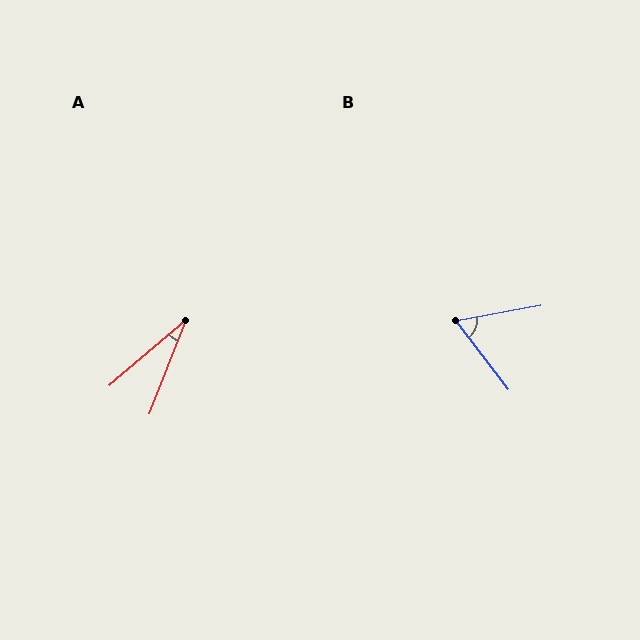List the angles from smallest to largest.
A (28°), B (63°).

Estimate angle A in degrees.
Approximately 28 degrees.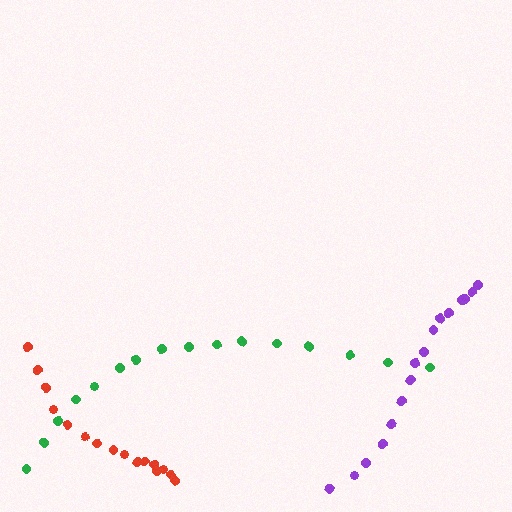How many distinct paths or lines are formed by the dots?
There are 3 distinct paths.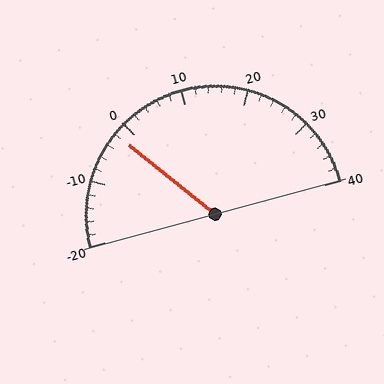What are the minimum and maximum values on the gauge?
The gauge ranges from -20 to 40.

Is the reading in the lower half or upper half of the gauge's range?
The reading is in the lower half of the range (-20 to 40).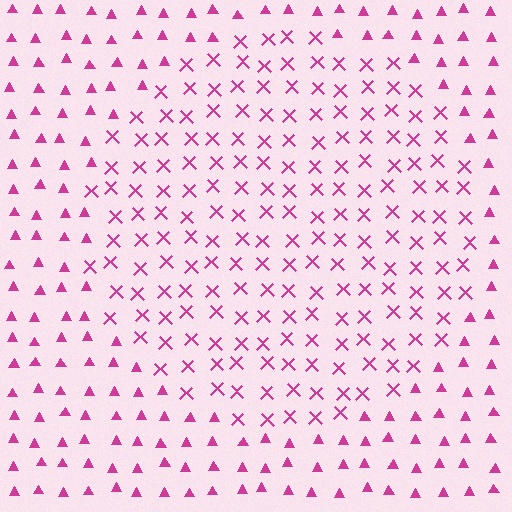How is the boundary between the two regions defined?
The boundary is defined by a change in element shape: X marks inside vs. triangles outside. All elements share the same color and spacing.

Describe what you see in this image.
The image is filled with small magenta elements arranged in a uniform grid. A circle-shaped region contains X marks, while the surrounding area contains triangles. The boundary is defined purely by the change in element shape.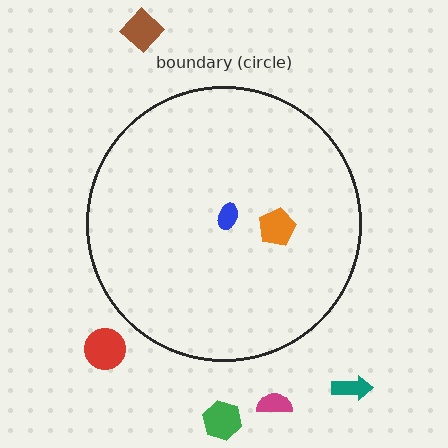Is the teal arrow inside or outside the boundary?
Outside.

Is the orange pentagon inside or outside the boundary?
Inside.